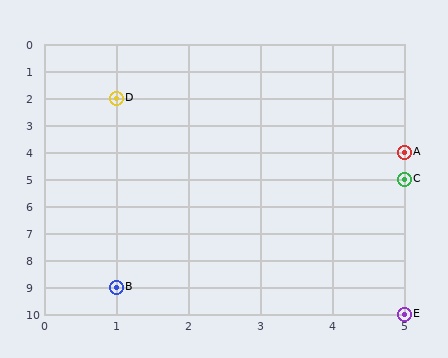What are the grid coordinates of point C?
Point C is at grid coordinates (5, 5).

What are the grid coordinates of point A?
Point A is at grid coordinates (5, 4).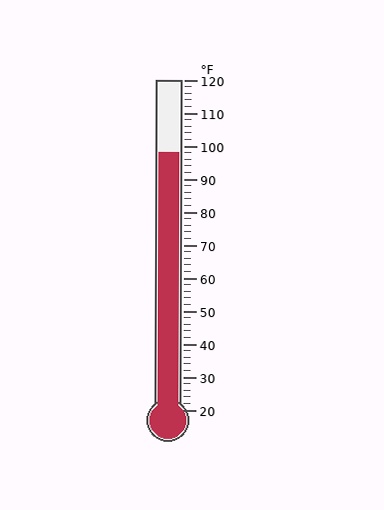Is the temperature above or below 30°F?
The temperature is above 30°F.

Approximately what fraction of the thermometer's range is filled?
The thermometer is filled to approximately 80% of its range.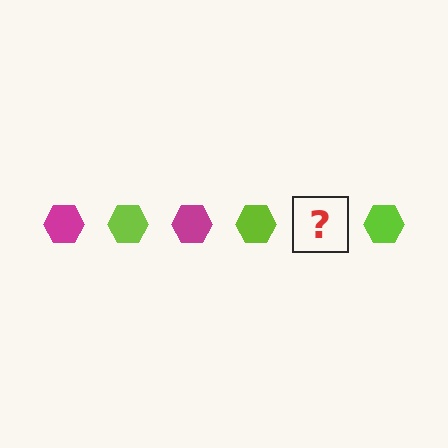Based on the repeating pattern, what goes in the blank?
The blank should be a magenta hexagon.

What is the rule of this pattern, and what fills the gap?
The rule is that the pattern cycles through magenta, lime hexagons. The gap should be filled with a magenta hexagon.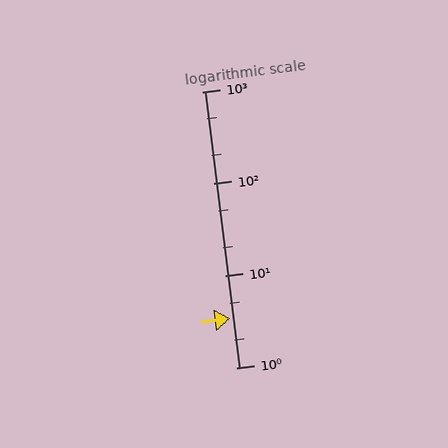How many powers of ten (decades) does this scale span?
The scale spans 3 decades, from 1 to 1000.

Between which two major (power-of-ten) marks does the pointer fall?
The pointer is between 1 and 10.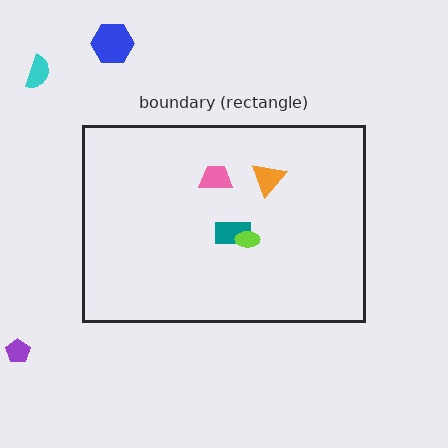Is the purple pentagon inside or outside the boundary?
Outside.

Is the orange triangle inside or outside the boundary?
Inside.